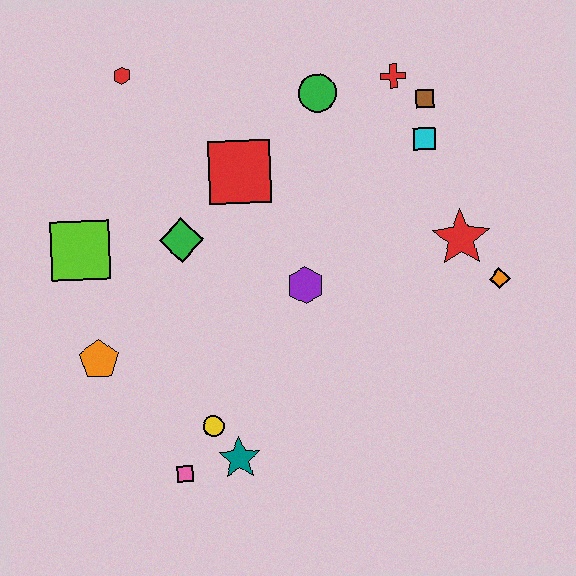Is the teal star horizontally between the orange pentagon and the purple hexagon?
Yes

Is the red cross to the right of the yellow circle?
Yes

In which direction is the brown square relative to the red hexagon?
The brown square is to the right of the red hexagon.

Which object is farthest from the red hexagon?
The orange diamond is farthest from the red hexagon.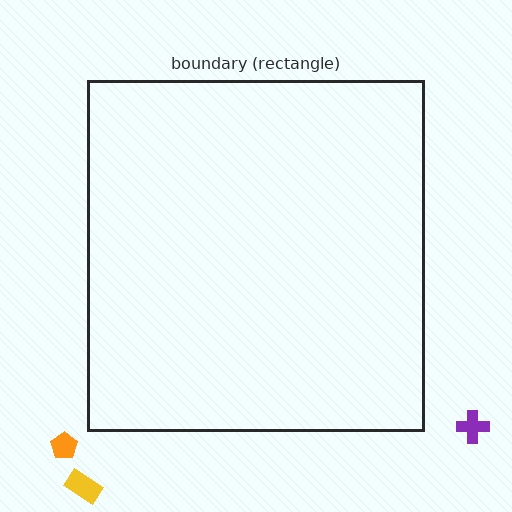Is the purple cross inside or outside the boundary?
Outside.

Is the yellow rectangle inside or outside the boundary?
Outside.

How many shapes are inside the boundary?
0 inside, 3 outside.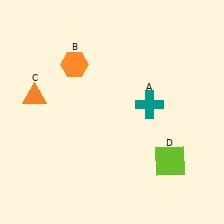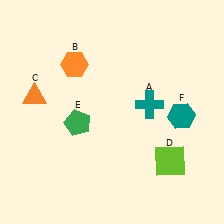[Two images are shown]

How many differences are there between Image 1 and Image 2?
There are 2 differences between the two images.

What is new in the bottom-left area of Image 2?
A green pentagon (E) was added in the bottom-left area of Image 2.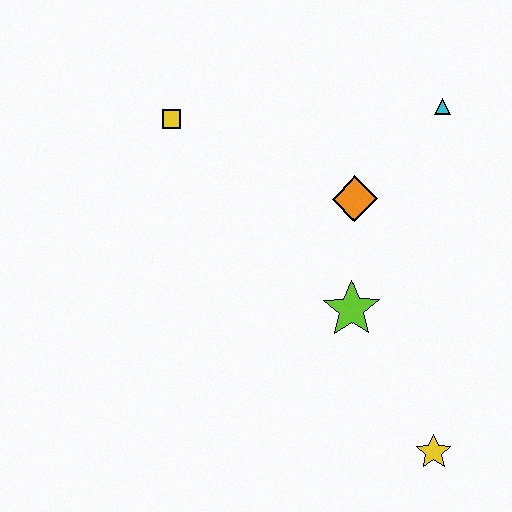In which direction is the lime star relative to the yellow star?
The lime star is above the yellow star.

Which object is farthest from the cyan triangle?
The yellow star is farthest from the cyan triangle.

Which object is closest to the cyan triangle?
The orange diamond is closest to the cyan triangle.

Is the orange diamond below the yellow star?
No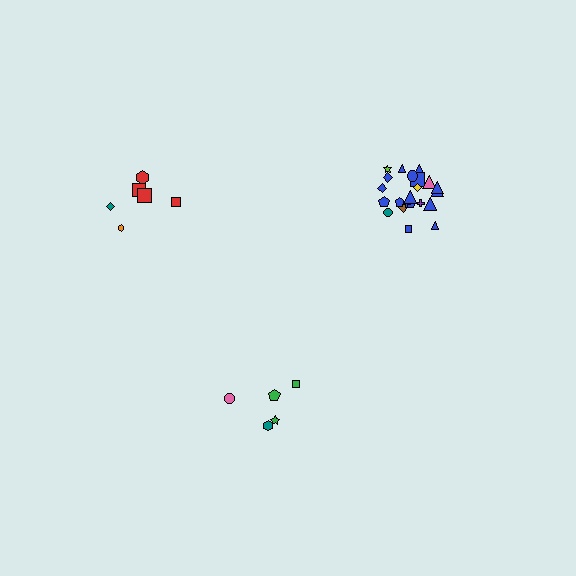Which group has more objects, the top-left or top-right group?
The top-right group.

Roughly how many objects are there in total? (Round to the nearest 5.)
Roughly 35 objects in total.